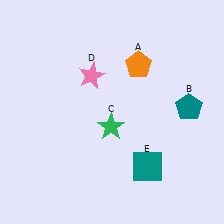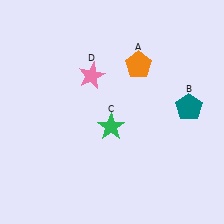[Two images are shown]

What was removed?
The teal square (E) was removed in Image 2.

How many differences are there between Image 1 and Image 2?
There is 1 difference between the two images.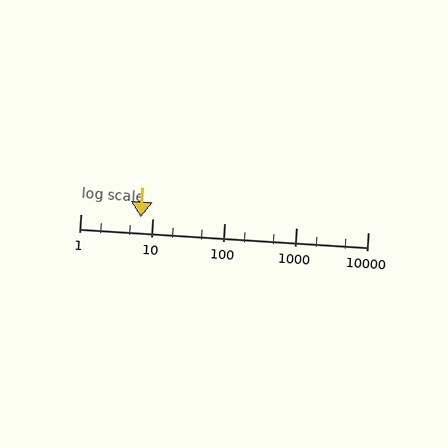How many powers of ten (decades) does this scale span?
The scale spans 4 decades, from 1 to 10000.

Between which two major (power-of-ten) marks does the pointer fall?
The pointer is between 1 and 10.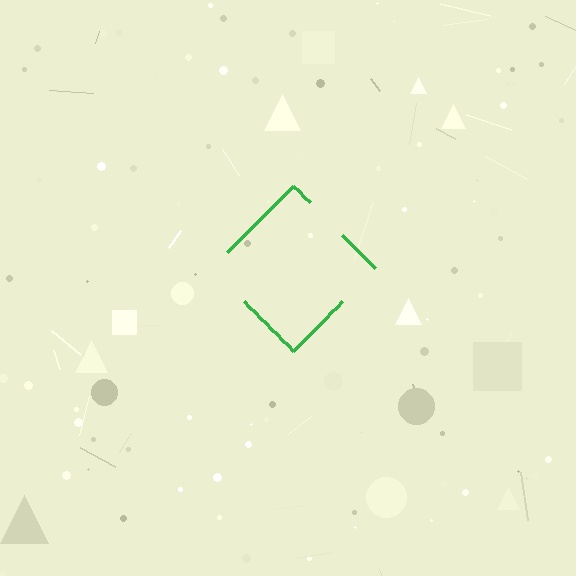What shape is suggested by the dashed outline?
The dashed outline suggests a diamond.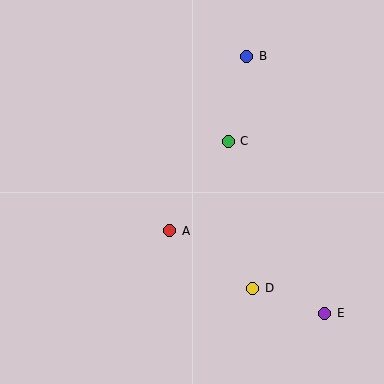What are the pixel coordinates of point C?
Point C is at (228, 141).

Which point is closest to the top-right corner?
Point B is closest to the top-right corner.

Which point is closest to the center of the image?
Point A at (170, 231) is closest to the center.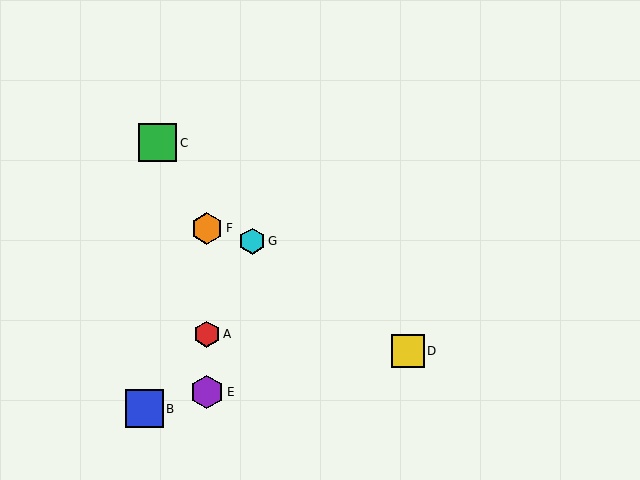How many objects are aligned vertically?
3 objects (A, E, F) are aligned vertically.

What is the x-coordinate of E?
Object E is at x≈207.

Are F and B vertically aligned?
No, F is at x≈207 and B is at x≈144.